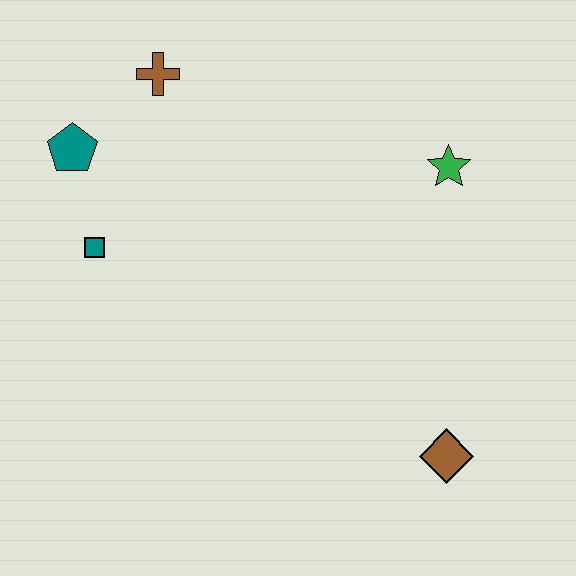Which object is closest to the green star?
The brown diamond is closest to the green star.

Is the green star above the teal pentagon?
No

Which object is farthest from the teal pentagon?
The brown diamond is farthest from the teal pentagon.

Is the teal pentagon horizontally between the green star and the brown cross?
No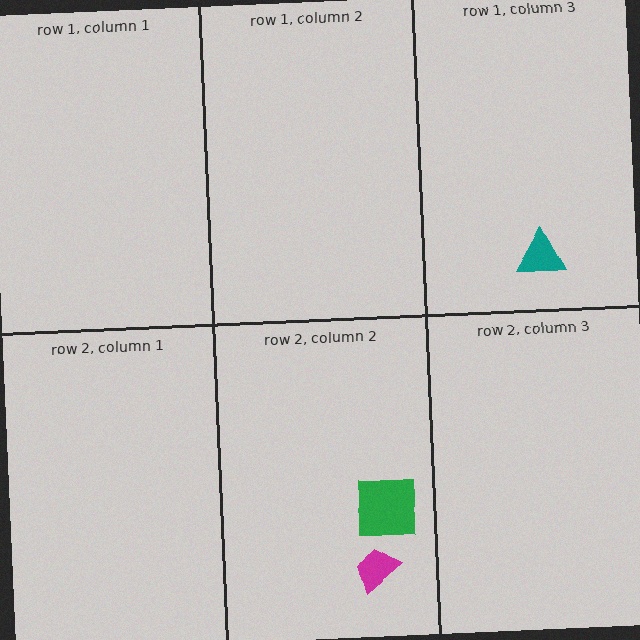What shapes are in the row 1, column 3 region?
The teal triangle.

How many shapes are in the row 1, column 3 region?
1.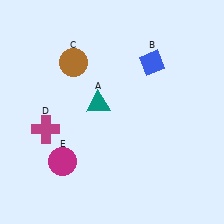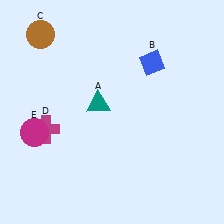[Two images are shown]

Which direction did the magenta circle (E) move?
The magenta circle (E) moved up.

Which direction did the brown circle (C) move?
The brown circle (C) moved left.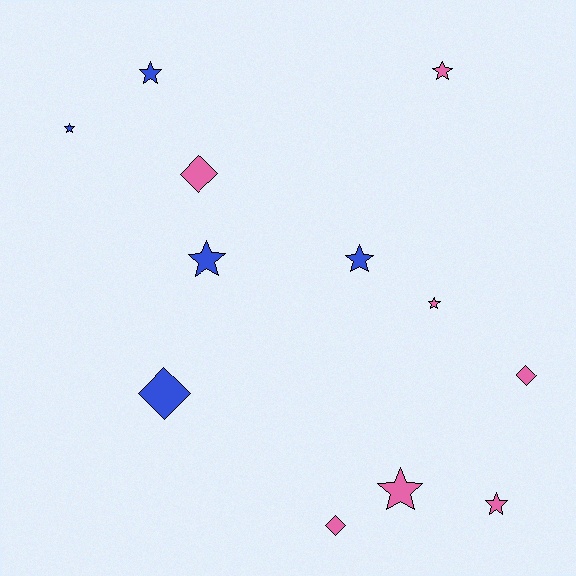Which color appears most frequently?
Pink, with 7 objects.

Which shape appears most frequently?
Star, with 8 objects.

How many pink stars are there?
There are 4 pink stars.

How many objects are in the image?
There are 12 objects.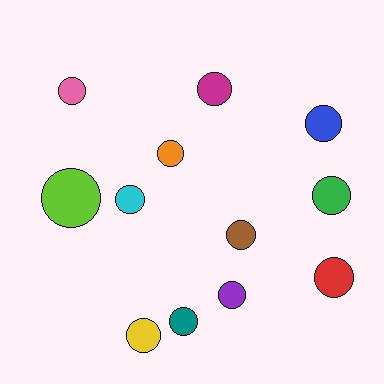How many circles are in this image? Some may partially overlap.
There are 12 circles.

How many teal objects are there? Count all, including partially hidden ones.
There is 1 teal object.